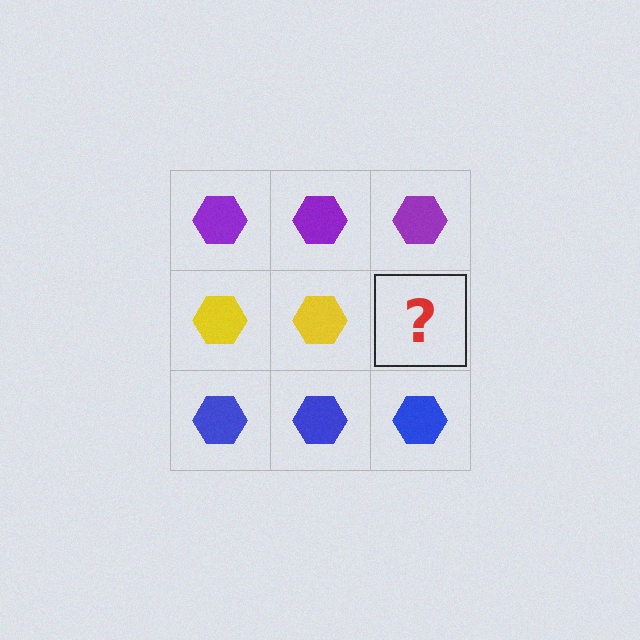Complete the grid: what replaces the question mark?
The question mark should be replaced with a yellow hexagon.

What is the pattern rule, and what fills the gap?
The rule is that each row has a consistent color. The gap should be filled with a yellow hexagon.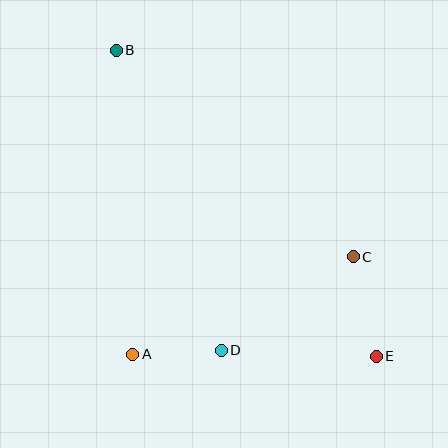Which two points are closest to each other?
Points A and D are closest to each other.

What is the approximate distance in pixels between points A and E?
The distance between A and E is approximately 243 pixels.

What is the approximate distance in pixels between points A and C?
The distance between A and C is approximately 241 pixels.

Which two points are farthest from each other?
Points B and E are farthest from each other.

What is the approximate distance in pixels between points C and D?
The distance between C and D is approximately 162 pixels.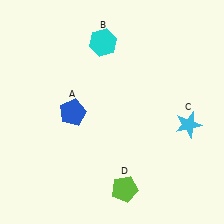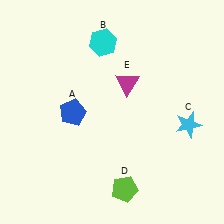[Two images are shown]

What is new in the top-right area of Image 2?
A magenta triangle (E) was added in the top-right area of Image 2.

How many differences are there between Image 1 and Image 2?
There is 1 difference between the two images.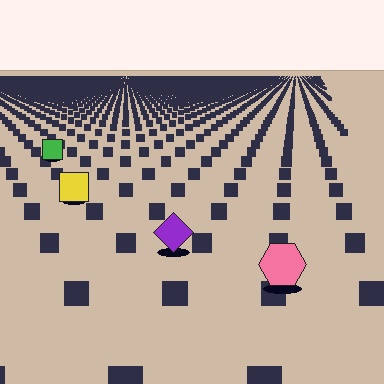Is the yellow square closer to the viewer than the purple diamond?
No. The purple diamond is closer — you can tell from the texture gradient: the ground texture is coarser near it.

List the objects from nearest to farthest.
From nearest to farthest: the pink hexagon, the purple diamond, the yellow square, the green square.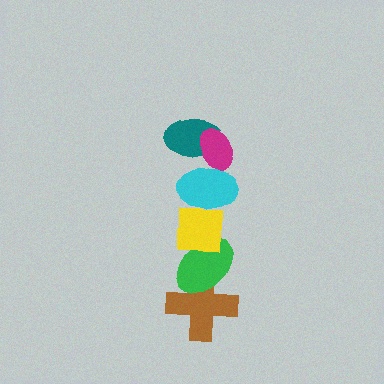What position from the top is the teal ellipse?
The teal ellipse is 2nd from the top.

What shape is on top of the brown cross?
The green ellipse is on top of the brown cross.